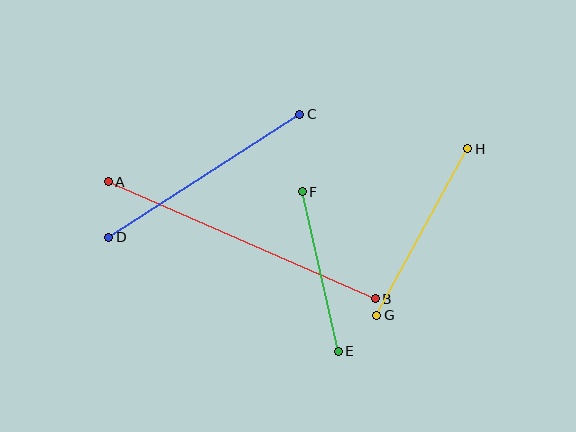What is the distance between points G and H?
The distance is approximately 190 pixels.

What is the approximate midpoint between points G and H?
The midpoint is at approximately (422, 232) pixels.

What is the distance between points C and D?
The distance is approximately 227 pixels.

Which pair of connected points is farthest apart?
Points A and B are farthest apart.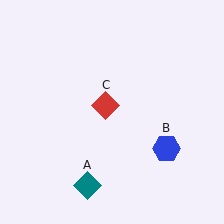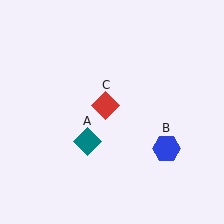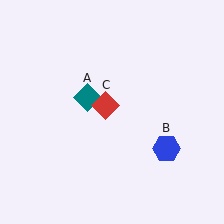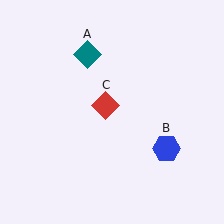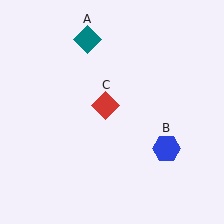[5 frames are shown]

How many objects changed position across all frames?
1 object changed position: teal diamond (object A).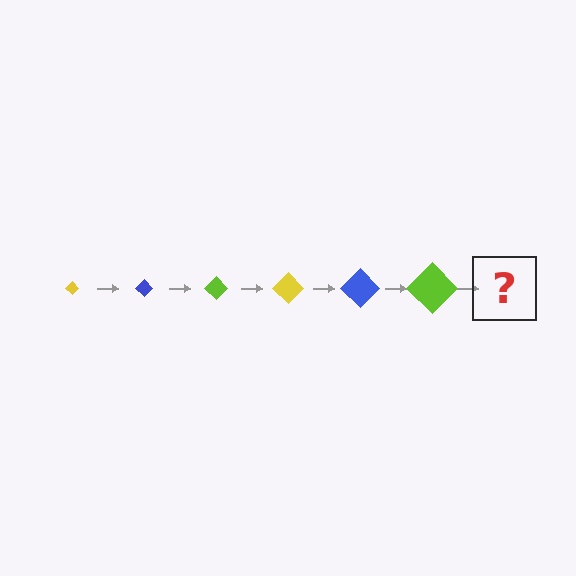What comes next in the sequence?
The next element should be a yellow diamond, larger than the previous one.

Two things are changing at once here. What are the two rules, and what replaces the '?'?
The two rules are that the diamond grows larger each step and the color cycles through yellow, blue, and lime. The '?' should be a yellow diamond, larger than the previous one.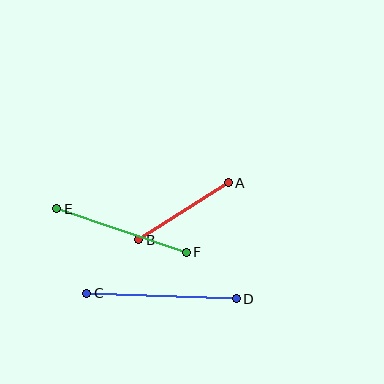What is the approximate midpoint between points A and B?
The midpoint is at approximately (183, 211) pixels.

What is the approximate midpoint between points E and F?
The midpoint is at approximately (122, 231) pixels.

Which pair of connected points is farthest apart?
Points C and D are farthest apart.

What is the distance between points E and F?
The distance is approximately 136 pixels.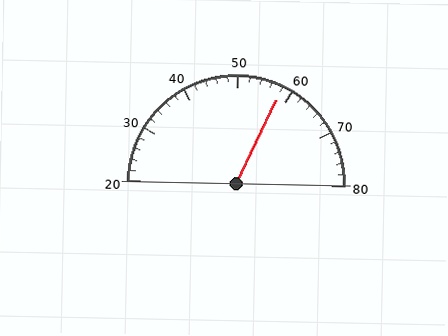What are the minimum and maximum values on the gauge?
The gauge ranges from 20 to 80.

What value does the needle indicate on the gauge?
The needle indicates approximately 58.